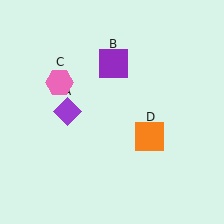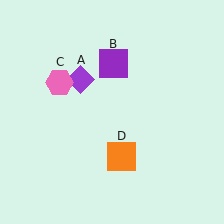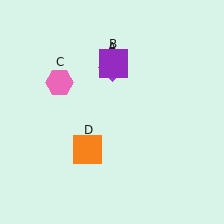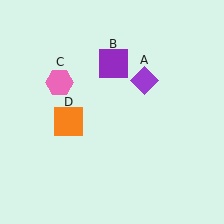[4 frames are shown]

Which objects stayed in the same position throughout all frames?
Purple square (object B) and pink hexagon (object C) remained stationary.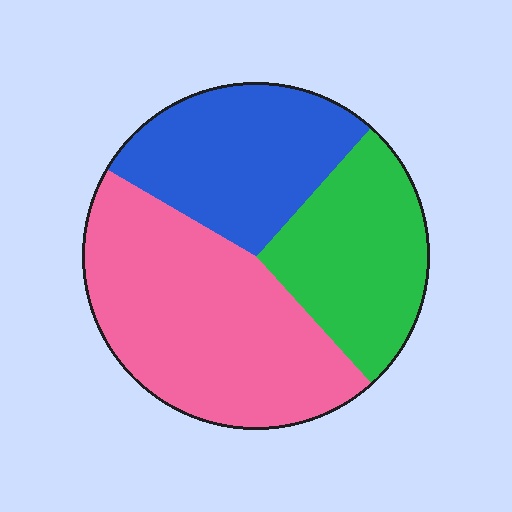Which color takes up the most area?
Pink, at roughly 45%.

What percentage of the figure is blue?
Blue takes up between a quarter and a half of the figure.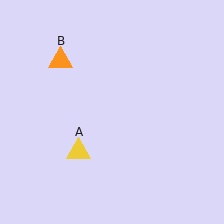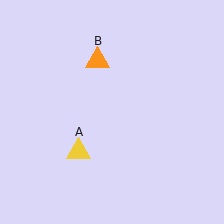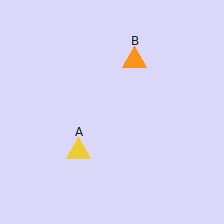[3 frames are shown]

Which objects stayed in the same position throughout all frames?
Yellow triangle (object A) remained stationary.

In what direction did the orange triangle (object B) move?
The orange triangle (object B) moved right.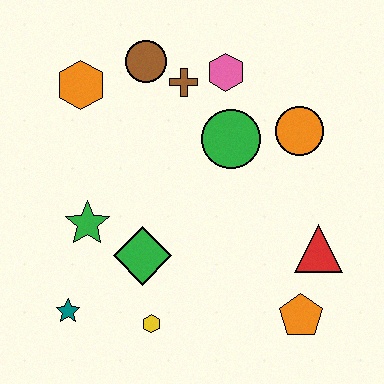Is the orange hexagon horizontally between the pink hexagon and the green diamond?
No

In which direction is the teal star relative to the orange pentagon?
The teal star is to the left of the orange pentagon.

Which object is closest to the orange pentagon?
The red triangle is closest to the orange pentagon.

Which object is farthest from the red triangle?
The orange hexagon is farthest from the red triangle.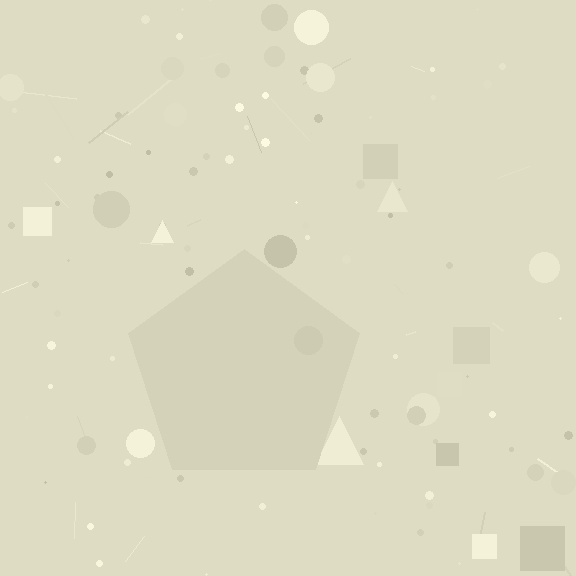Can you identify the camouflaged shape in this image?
The camouflaged shape is a pentagon.